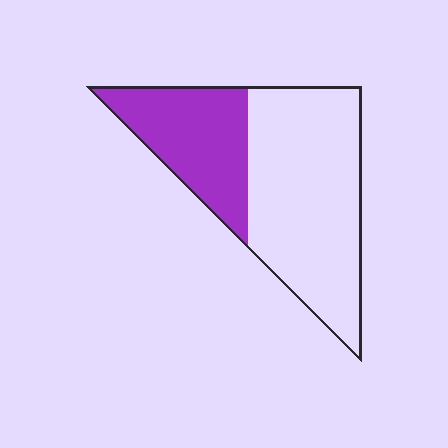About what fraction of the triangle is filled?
About one third (1/3).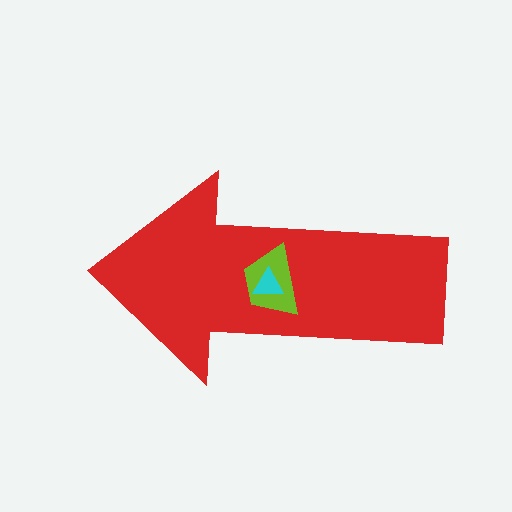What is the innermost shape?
The cyan triangle.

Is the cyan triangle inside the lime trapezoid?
Yes.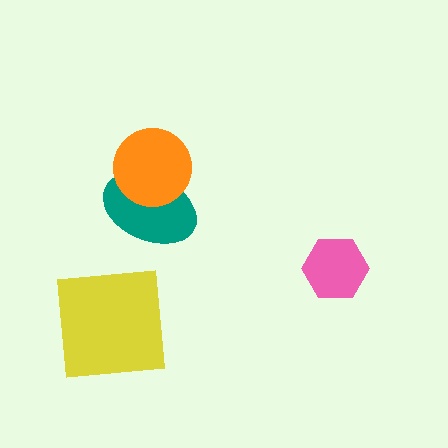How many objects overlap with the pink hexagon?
0 objects overlap with the pink hexagon.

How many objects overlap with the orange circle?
1 object overlaps with the orange circle.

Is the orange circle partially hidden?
No, no other shape covers it.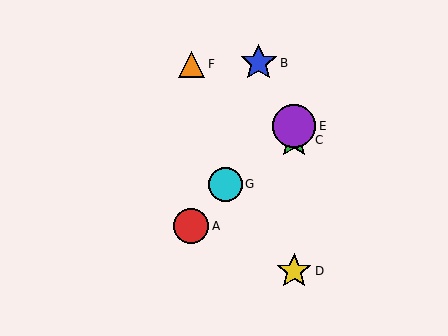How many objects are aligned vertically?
3 objects (C, D, E) are aligned vertically.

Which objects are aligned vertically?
Objects C, D, E are aligned vertically.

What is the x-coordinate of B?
Object B is at x≈259.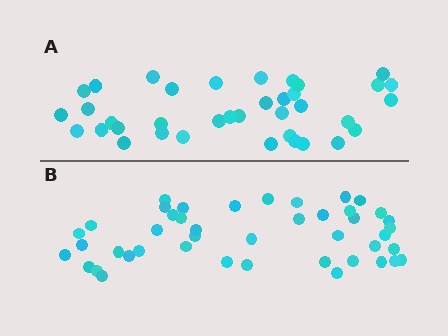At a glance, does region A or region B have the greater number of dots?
Region B (the bottom region) has more dots.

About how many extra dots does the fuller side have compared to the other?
Region B has roughly 8 or so more dots than region A.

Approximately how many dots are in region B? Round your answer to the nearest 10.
About 40 dots. (The exact count is 44, which rounds to 40.)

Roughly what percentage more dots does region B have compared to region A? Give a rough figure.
About 20% more.